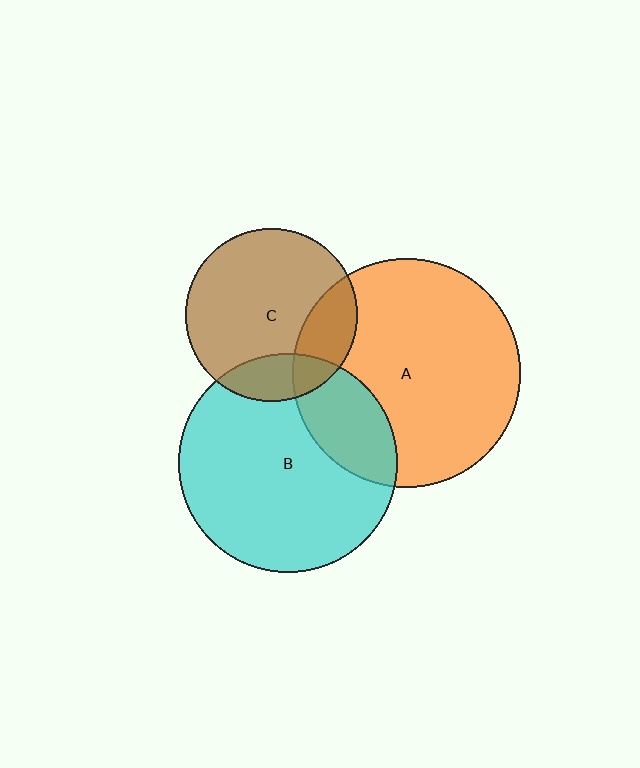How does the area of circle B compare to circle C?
Approximately 1.6 times.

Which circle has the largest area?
Circle A (orange).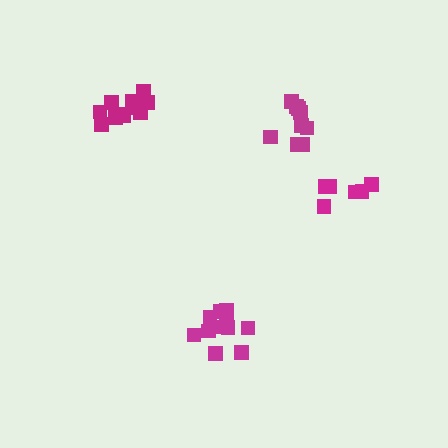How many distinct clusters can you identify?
There are 4 distinct clusters.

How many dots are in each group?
Group 1: 11 dots, Group 2: 6 dots, Group 3: 12 dots, Group 4: 9 dots (38 total).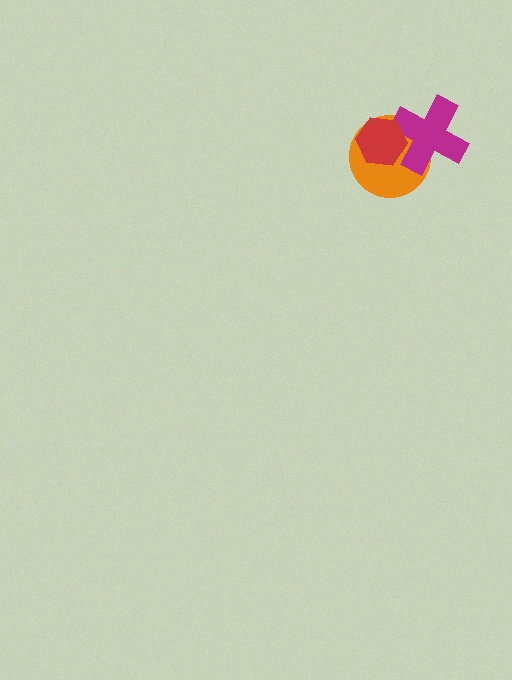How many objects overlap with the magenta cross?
2 objects overlap with the magenta cross.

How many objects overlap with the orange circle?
2 objects overlap with the orange circle.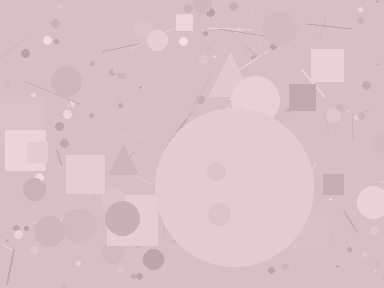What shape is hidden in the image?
A circle is hidden in the image.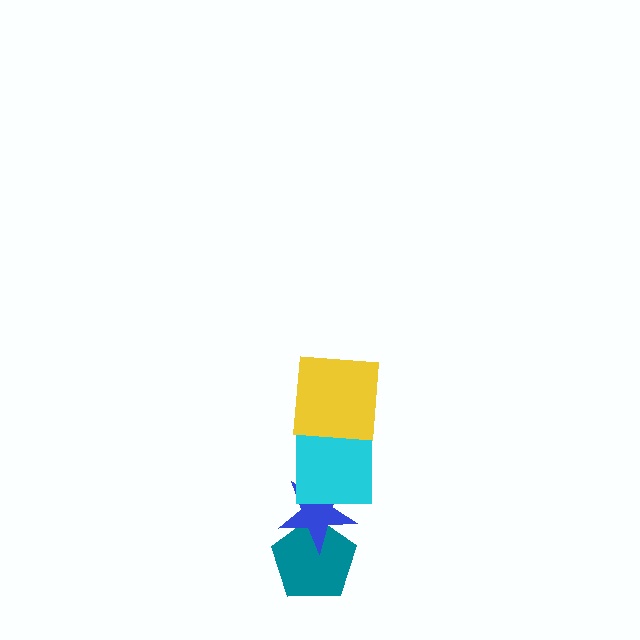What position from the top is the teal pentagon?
The teal pentagon is 4th from the top.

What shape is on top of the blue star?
The cyan square is on top of the blue star.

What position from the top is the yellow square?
The yellow square is 1st from the top.